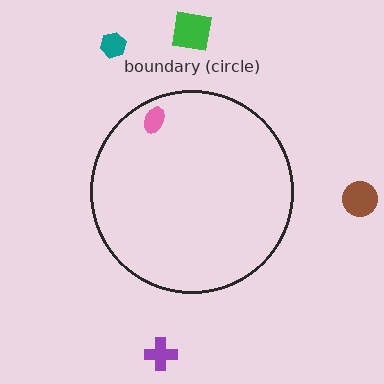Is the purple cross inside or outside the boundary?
Outside.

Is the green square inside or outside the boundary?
Outside.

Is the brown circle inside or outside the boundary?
Outside.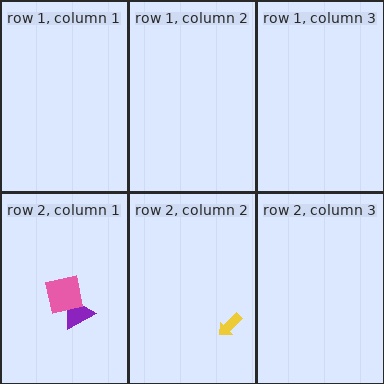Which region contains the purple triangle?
The row 2, column 1 region.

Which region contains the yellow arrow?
The row 2, column 2 region.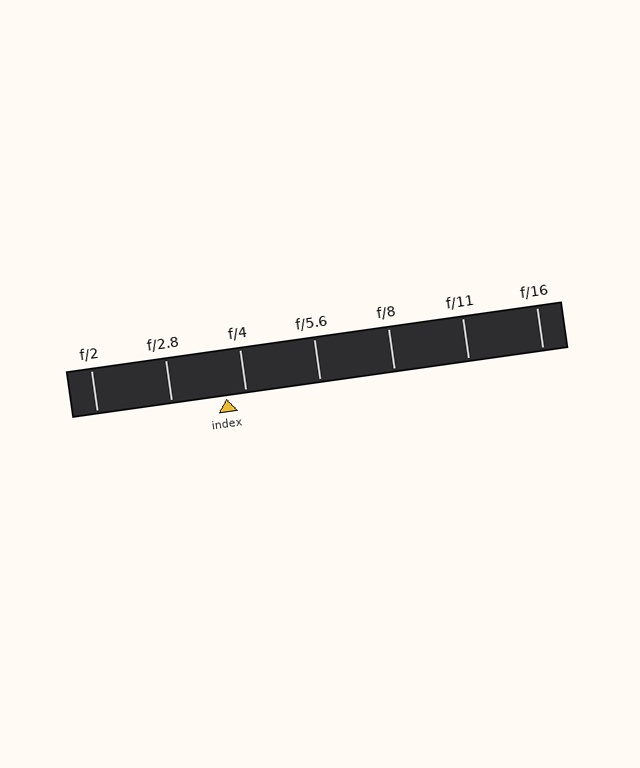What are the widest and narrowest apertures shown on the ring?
The widest aperture shown is f/2 and the narrowest is f/16.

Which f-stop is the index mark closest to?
The index mark is closest to f/4.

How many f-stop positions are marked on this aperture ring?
There are 7 f-stop positions marked.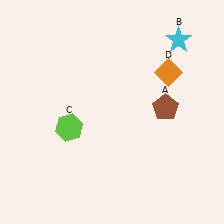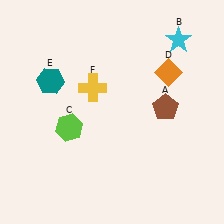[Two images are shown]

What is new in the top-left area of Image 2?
A teal hexagon (E) was added in the top-left area of Image 2.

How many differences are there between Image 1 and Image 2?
There are 2 differences between the two images.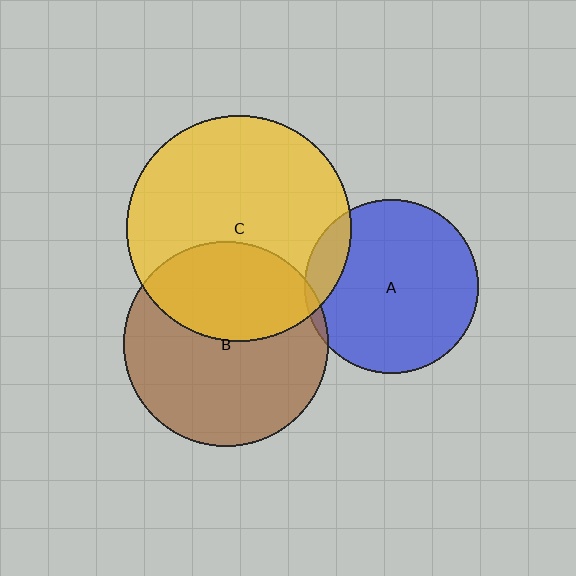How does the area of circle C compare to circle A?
Approximately 1.7 times.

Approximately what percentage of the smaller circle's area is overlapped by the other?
Approximately 10%.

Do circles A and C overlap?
Yes.